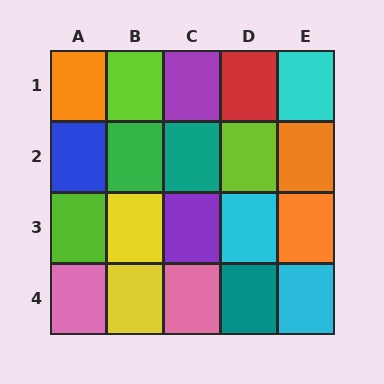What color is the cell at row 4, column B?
Yellow.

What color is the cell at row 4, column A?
Pink.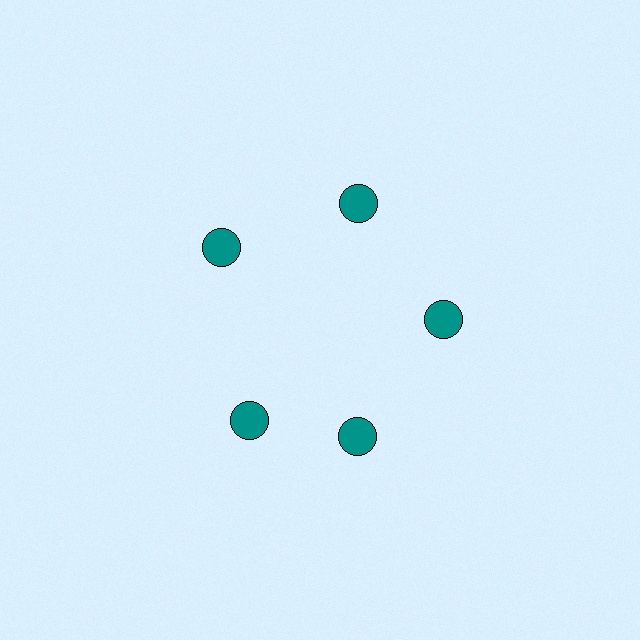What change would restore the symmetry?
The symmetry would be restored by rotating it back into even spacing with its neighbors so that all 5 circles sit at equal angles and equal distance from the center.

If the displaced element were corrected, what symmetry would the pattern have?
It would have 5-fold rotational symmetry — the pattern would map onto itself every 72 degrees.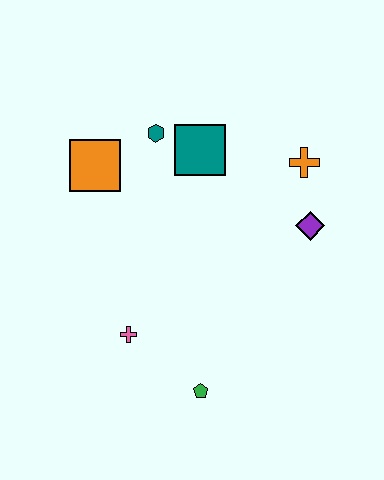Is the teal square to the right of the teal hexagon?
Yes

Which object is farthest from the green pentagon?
The teal hexagon is farthest from the green pentagon.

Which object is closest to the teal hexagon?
The teal square is closest to the teal hexagon.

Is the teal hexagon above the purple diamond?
Yes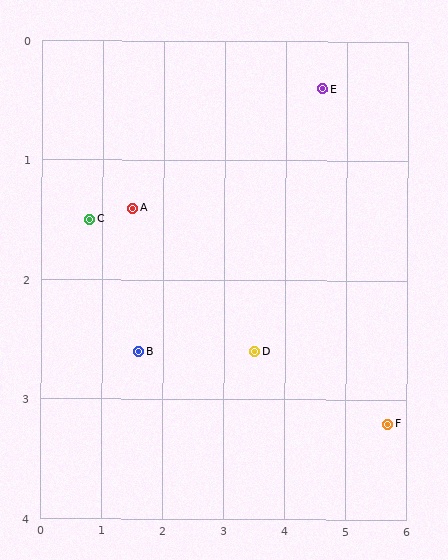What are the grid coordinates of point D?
Point D is at approximately (3.5, 2.6).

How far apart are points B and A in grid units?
Points B and A are about 1.2 grid units apart.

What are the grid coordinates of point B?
Point B is at approximately (1.6, 2.6).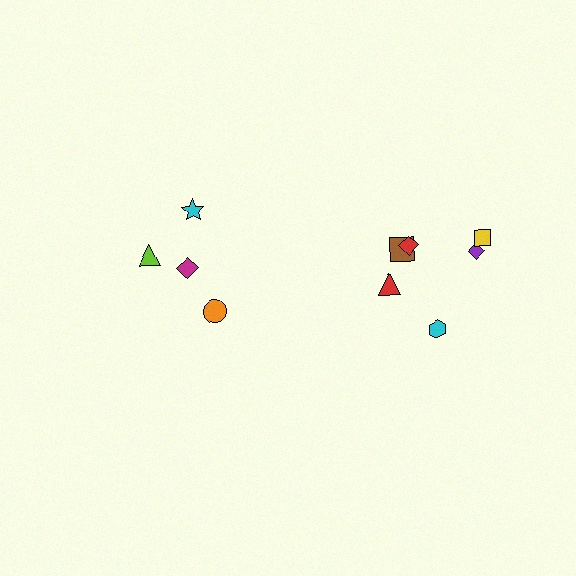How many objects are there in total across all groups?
There are 10 objects.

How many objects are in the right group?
There are 6 objects.